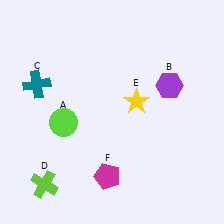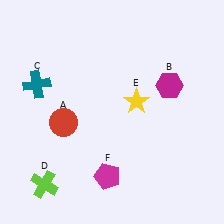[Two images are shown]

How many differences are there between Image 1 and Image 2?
There are 2 differences between the two images.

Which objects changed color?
A changed from lime to red. B changed from purple to magenta.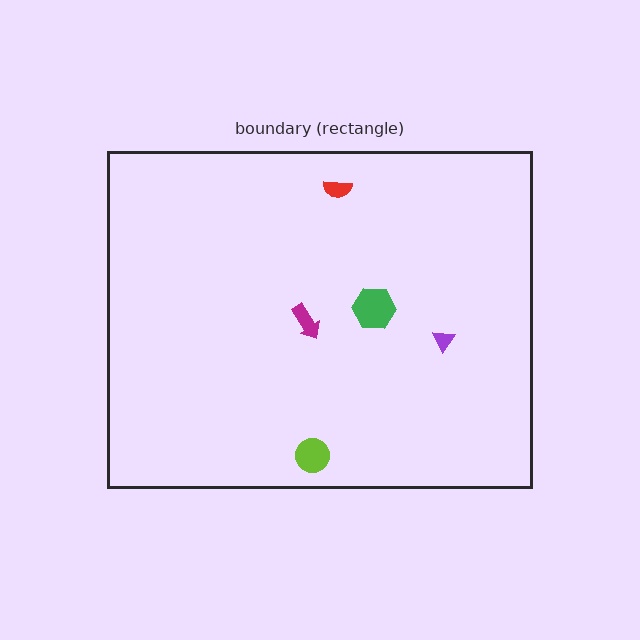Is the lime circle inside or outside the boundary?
Inside.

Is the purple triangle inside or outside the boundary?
Inside.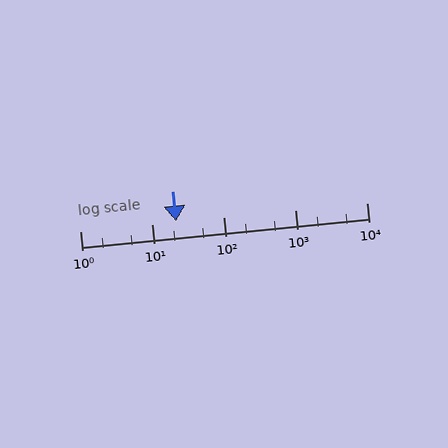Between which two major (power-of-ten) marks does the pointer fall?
The pointer is between 10 and 100.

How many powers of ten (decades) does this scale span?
The scale spans 4 decades, from 1 to 10000.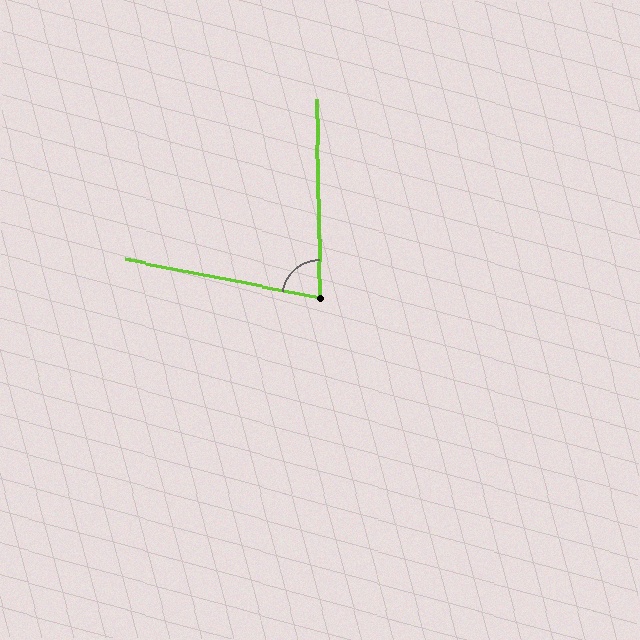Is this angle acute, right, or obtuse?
It is acute.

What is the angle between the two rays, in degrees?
Approximately 78 degrees.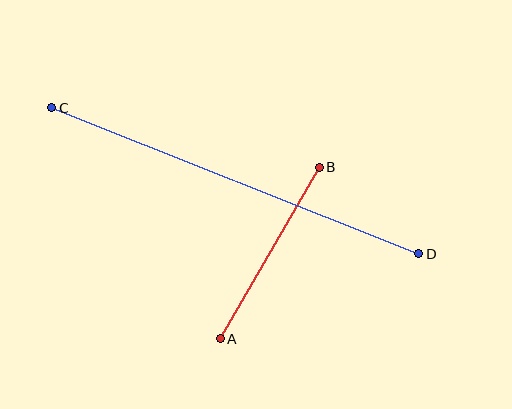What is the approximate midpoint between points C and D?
The midpoint is at approximately (235, 181) pixels.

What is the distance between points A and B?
The distance is approximately 198 pixels.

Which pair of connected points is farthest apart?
Points C and D are farthest apart.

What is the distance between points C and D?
The distance is approximately 395 pixels.